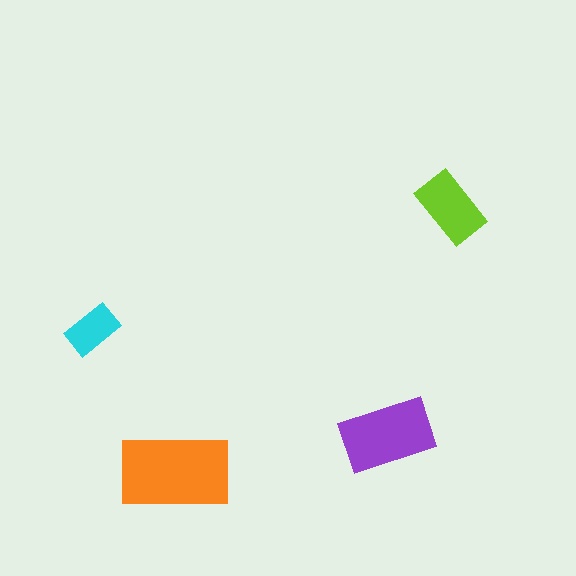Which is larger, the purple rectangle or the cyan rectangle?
The purple one.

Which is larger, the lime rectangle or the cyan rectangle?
The lime one.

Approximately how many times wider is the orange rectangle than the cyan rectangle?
About 2 times wider.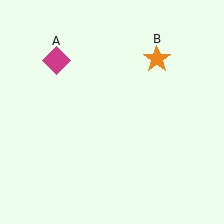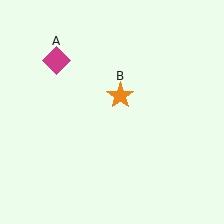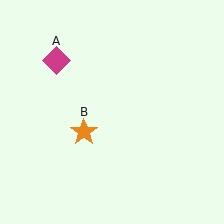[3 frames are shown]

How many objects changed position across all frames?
1 object changed position: orange star (object B).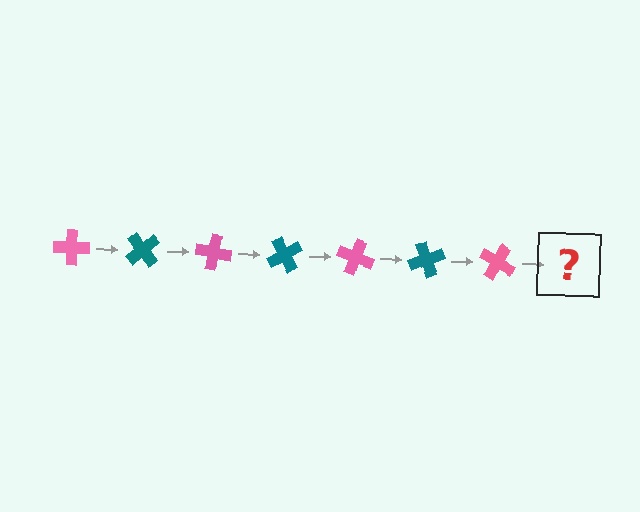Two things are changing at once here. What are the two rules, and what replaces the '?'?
The two rules are that it rotates 50 degrees each step and the color cycles through pink and teal. The '?' should be a teal cross, rotated 350 degrees from the start.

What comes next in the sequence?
The next element should be a teal cross, rotated 350 degrees from the start.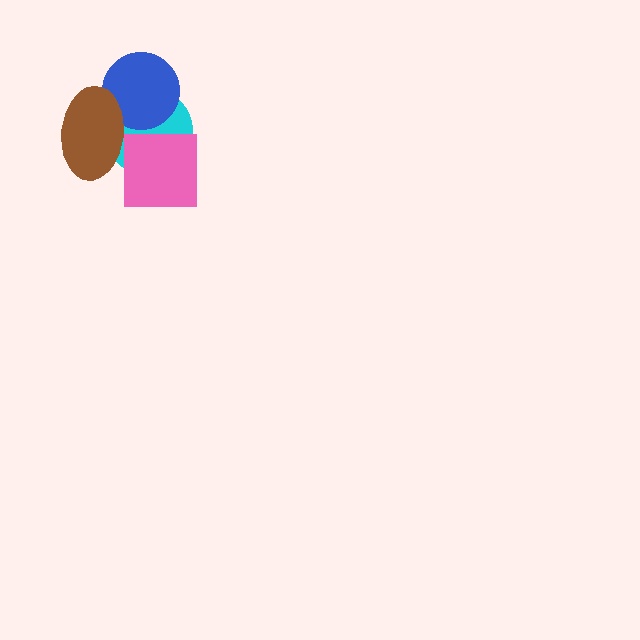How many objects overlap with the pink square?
1 object overlaps with the pink square.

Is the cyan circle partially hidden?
Yes, it is partially covered by another shape.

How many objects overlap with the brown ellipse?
2 objects overlap with the brown ellipse.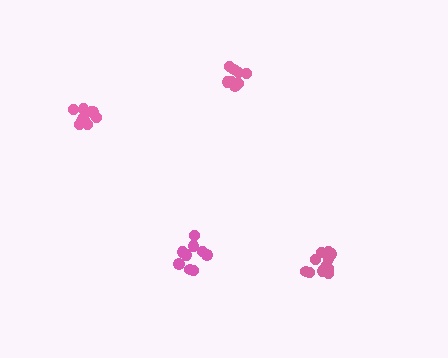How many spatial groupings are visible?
There are 4 spatial groupings.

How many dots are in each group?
Group 1: 11 dots, Group 2: 11 dots, Group 3: 9 dots, Group 4: 9 dots (40 total).